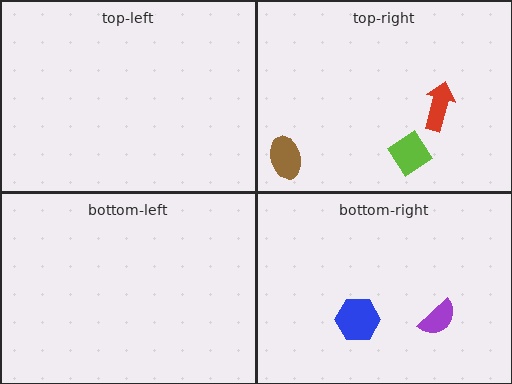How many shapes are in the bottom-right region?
2.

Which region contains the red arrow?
The top-right region.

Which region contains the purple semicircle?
The bottom-right region.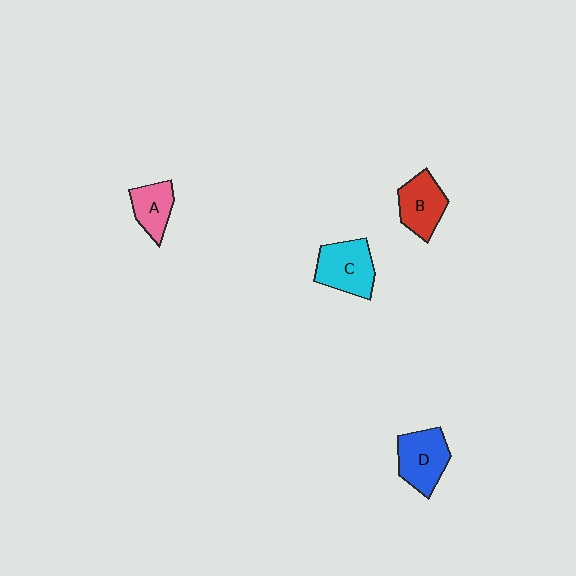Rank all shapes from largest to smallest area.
From largest to smallest: C (cyan), D (blue), B (red), A (pink).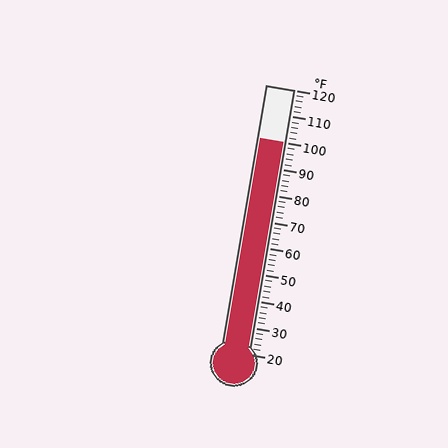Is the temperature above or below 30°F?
The temperature is above 30°F.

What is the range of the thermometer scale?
The thermometer scale ranges from 20°F to 120°F.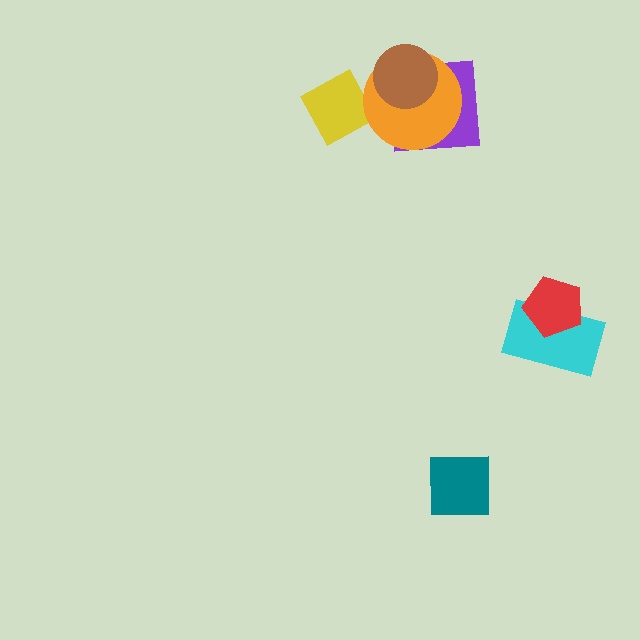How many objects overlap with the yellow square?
0 objects overlap with the yellow square.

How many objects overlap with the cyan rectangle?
1 object overlaps with the cyan rectangle.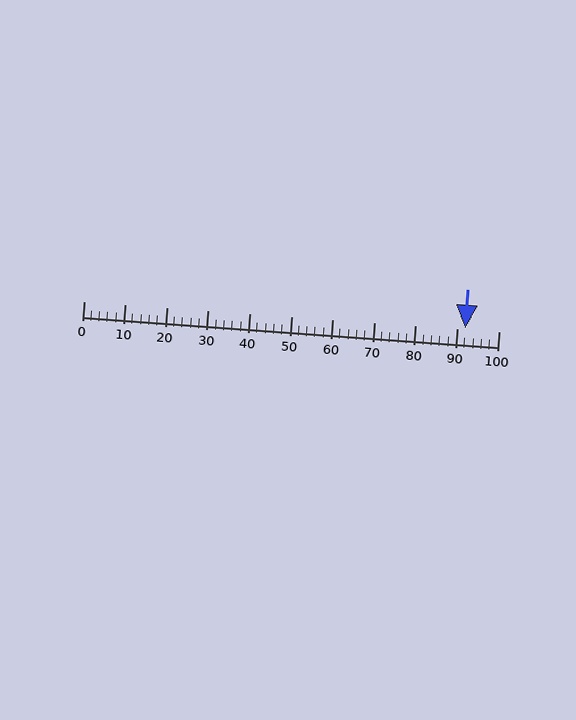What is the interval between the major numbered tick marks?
The major tick marks are spaced 10 units apart.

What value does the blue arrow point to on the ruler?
The blue arrow points to approximately 92.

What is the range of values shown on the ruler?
The ruler shows values from 0 to 100.